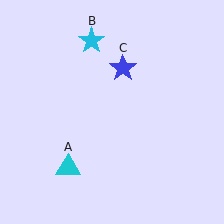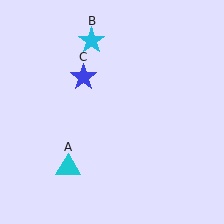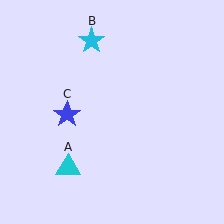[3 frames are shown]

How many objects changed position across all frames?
1 object changed position: blue star (object C).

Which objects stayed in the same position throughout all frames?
Cyan triangle (object A) and cyan star (object B) remained stationary.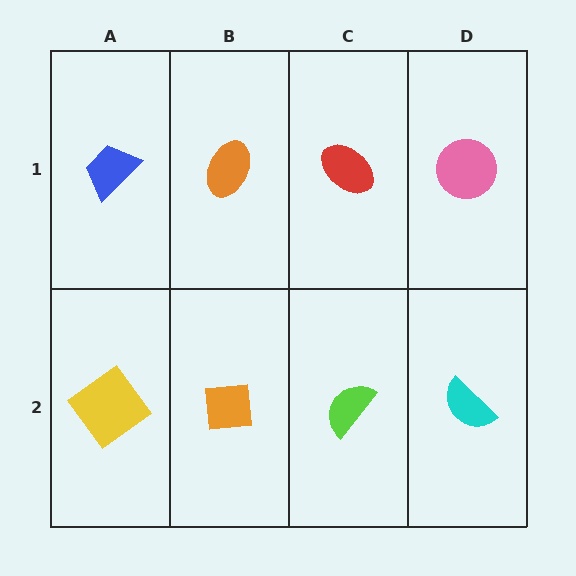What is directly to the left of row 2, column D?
A lime semicircle.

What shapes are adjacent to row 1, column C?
A lime semicircle (row 2, column C), an orange ellipse (row 1, column B), a pink circle (row 1, column D).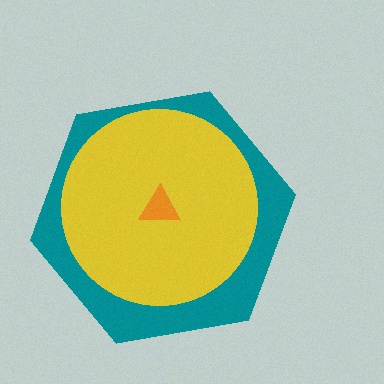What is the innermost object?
The orange triangle.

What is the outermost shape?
The teal hexagon.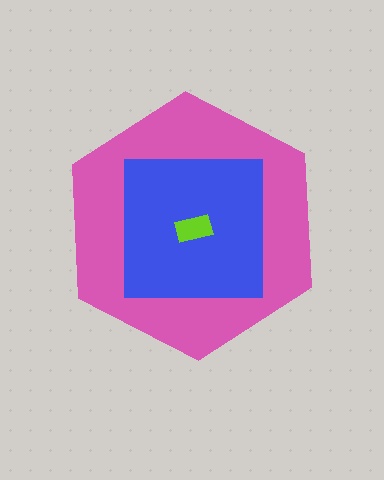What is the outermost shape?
The pink hexagon.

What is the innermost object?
The lime rectangle.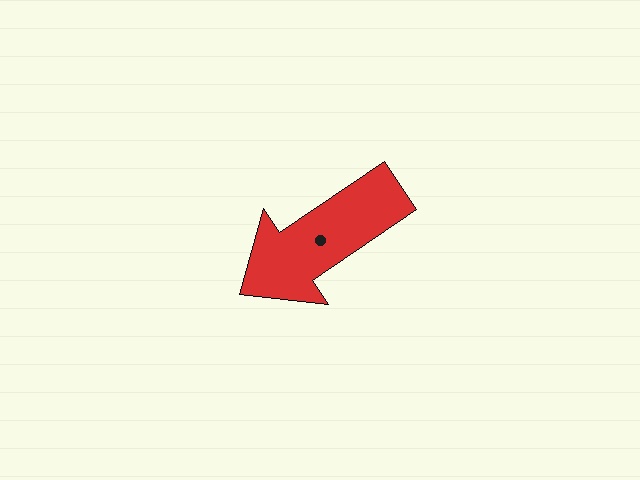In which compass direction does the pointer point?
Southwest.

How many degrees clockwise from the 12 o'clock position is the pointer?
Approximately 236 degrees.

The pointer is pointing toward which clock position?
Roughly 8 o'clock.